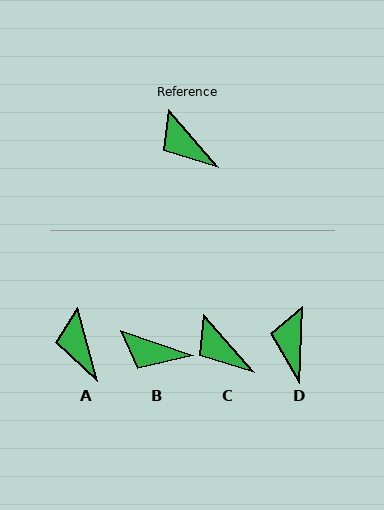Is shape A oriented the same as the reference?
No, it is off by about 25 degrees.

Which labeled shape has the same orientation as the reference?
C.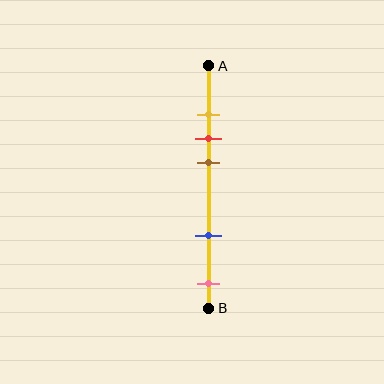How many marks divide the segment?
There are 5 marks dividing the segment.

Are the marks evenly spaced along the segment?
No, the marks are not evenly spaced.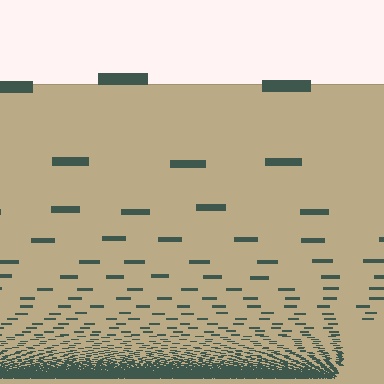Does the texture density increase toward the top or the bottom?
Density increases toward the bottom.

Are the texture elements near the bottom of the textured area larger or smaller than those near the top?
Smaller. The gradient is inverted — elements near the bottom are smaller and denser.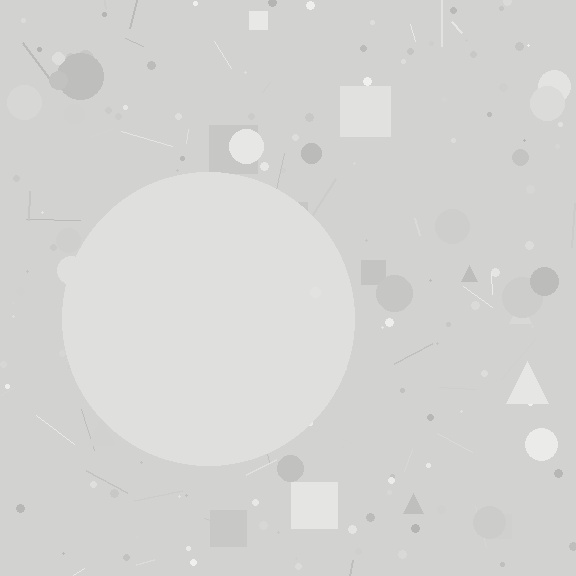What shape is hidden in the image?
A circle is hidden in the image.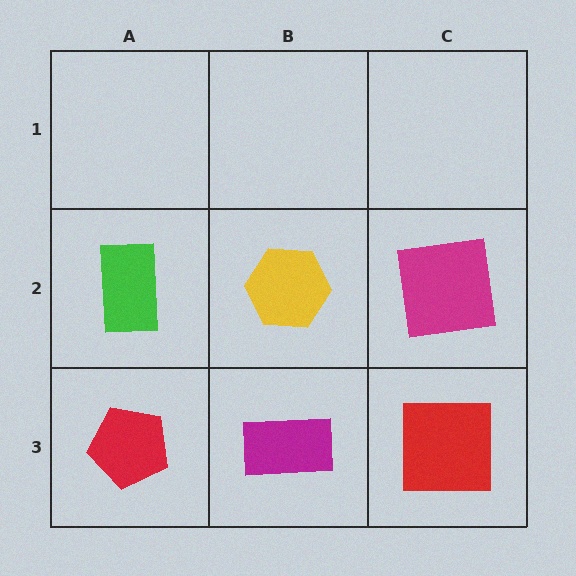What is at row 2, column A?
A green rectangle.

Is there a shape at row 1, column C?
No, that cell is empty.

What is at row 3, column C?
A red square.